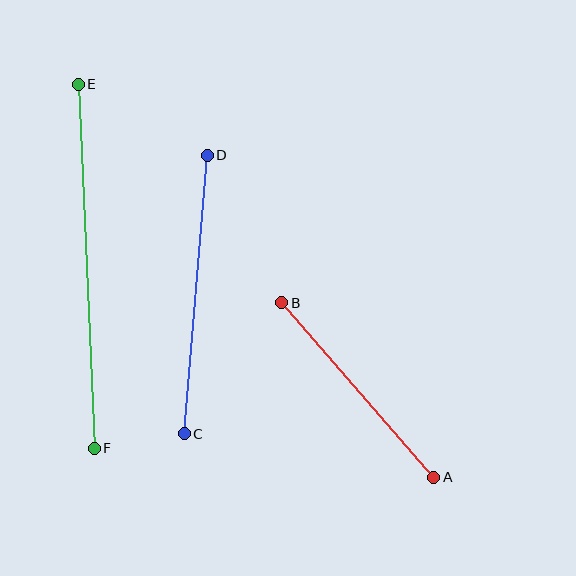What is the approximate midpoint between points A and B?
The midpoint is at approximately (358, 390) pixels.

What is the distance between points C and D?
The distance is approximately 279 pixels.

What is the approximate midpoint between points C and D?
The midpoint is at approximately (196, 295) pixels.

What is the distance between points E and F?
The distance is approximately 365 pixels.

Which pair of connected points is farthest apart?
Points E and F are farthest apart.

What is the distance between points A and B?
The distance is approximately 231 pixels.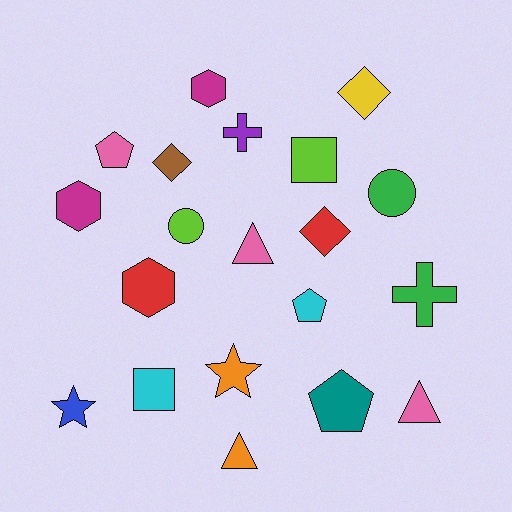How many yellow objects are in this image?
There is 1 yellow object.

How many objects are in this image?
There are 20 objects.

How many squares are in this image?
There are 2 squares.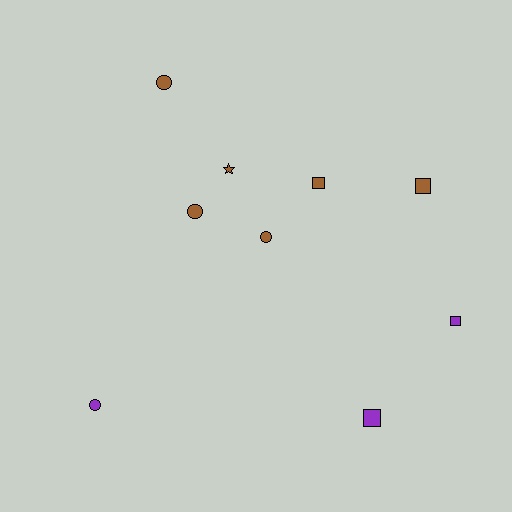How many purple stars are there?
There are no purple stars.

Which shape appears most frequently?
Square, with 4 objects.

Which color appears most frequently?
Brown, with 6 objects.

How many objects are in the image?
There are 9 objects.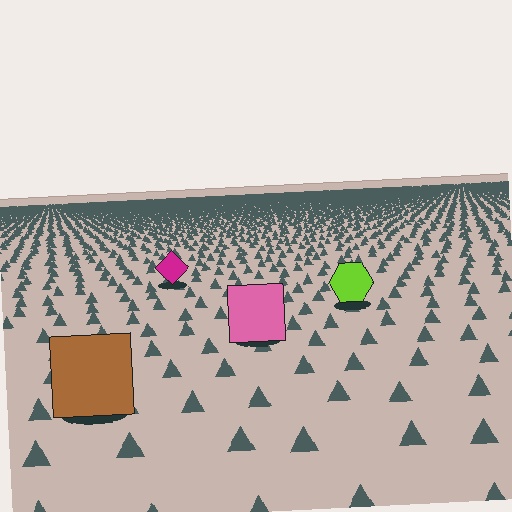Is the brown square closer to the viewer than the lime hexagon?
Yes. The brown square is closer — you can tell from the texture gradient: the ground texture is coarser near it.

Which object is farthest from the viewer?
The magenta diamond is farthest from the viewer. It appears smaller and the ground texture around it is denser.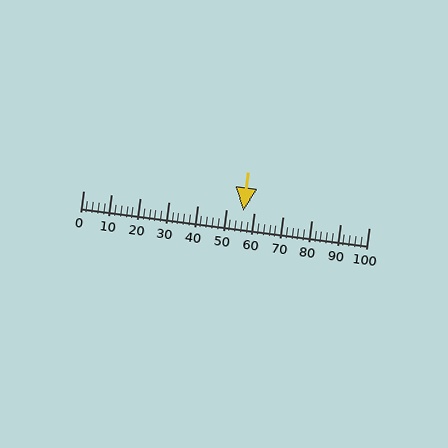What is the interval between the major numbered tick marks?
The major tick marks are spaced 10 units apart.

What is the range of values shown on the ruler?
The ruler shows values from 0 to 100.